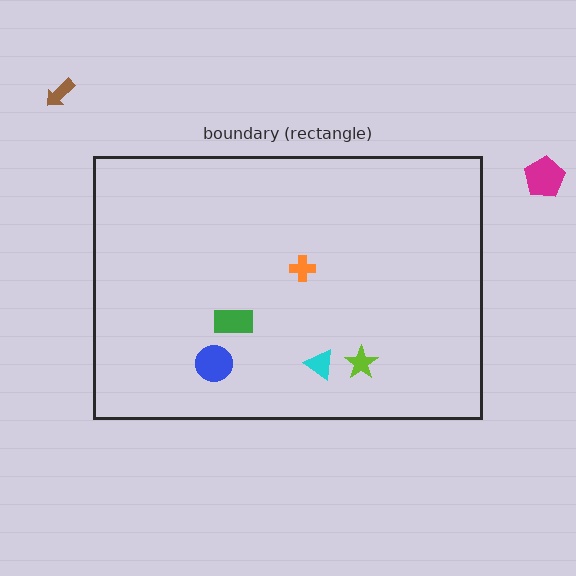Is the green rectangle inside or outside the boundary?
Inside.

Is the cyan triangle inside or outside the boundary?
Inside.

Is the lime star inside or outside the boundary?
Inside.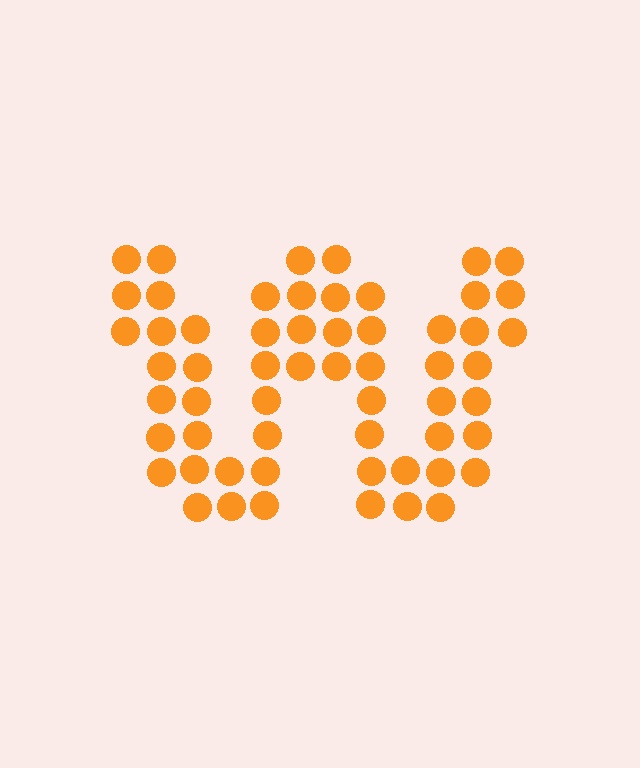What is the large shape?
The large shape is the letter W.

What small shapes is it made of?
It is made of small circles.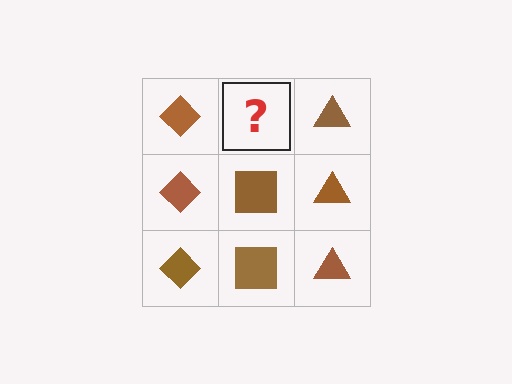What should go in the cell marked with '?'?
The missing cell should contain a brown square.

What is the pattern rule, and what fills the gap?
The rule is that each column has a consistent shape. The gap should be filled with a brown square.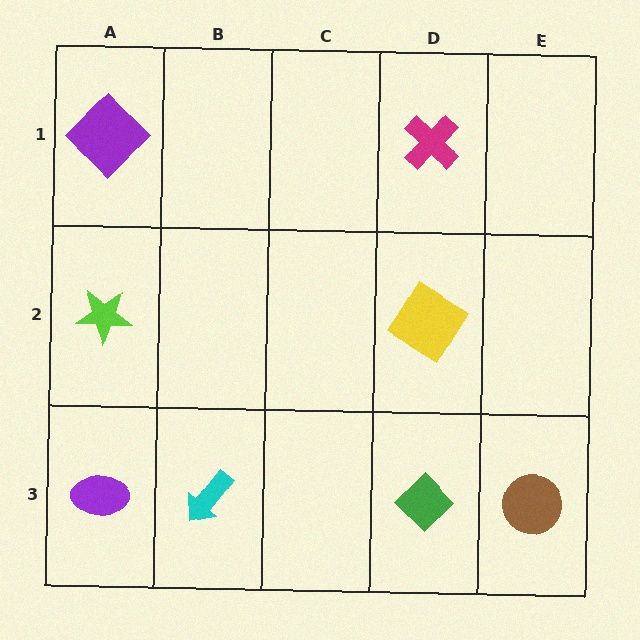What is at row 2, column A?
A lime star.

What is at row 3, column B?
A cyan arrow.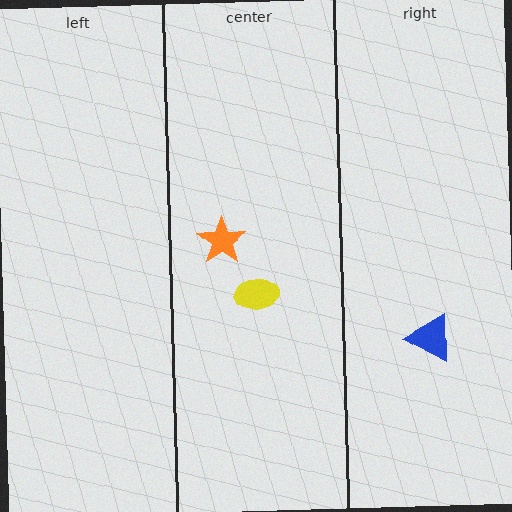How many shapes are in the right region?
1.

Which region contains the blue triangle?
The right region.